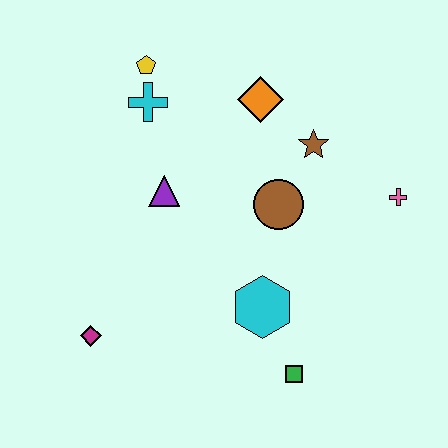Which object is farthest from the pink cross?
The magenta diamond is farthest from the pink cross.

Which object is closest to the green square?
The cyan hexagon is closest to the green square.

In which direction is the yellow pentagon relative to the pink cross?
The yellow pentagon is to the left of the pink cross.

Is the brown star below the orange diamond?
Yes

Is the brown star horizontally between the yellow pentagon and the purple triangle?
No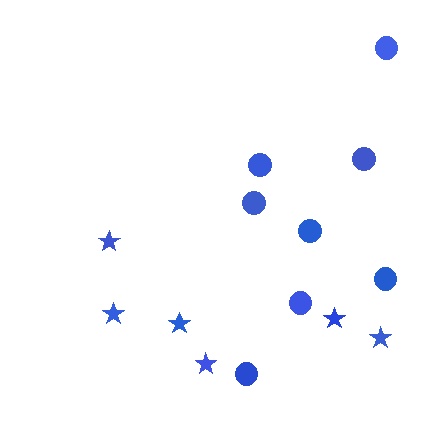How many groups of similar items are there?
There are 2 groups: one group of stars (6) and one group of circles (8).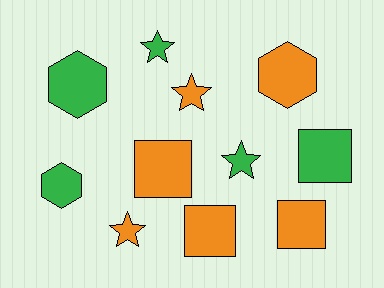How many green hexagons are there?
There are 2 green hexagons.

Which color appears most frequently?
Orange, with 6 objects.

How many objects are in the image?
There are 11 objects.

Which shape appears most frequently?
Star, with 4 objects.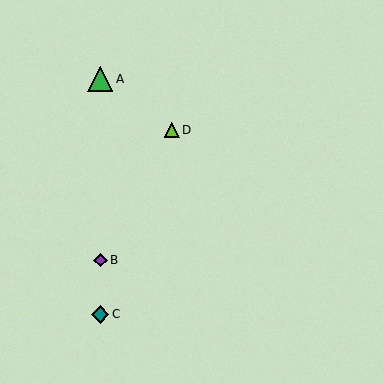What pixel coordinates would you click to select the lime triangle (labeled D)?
Click at (172, 130) to select the lime triangle D.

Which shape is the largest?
The green triangle (labeled A) is the largest.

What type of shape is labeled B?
Shape B is a purple diamond.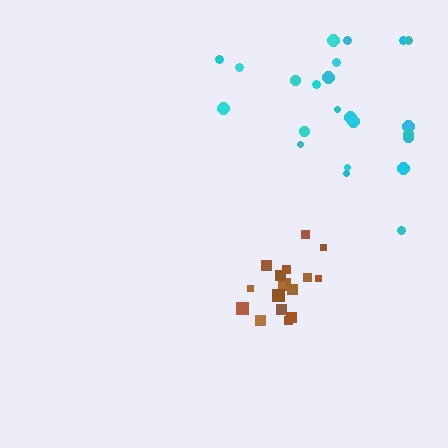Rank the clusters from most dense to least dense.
brown, cyan.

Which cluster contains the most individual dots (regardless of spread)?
Cyan (24).